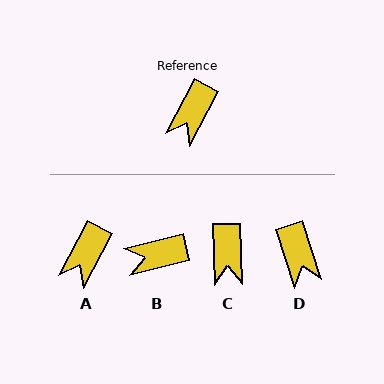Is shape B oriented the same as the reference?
No, it is off by about 49 degrees.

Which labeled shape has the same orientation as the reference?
A.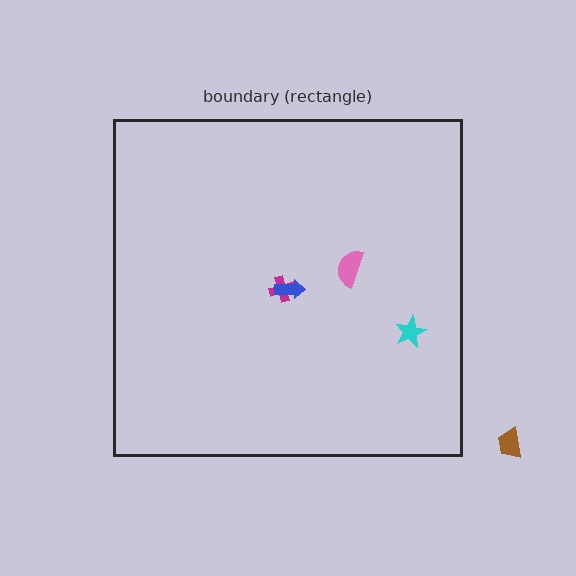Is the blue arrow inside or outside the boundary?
Inside.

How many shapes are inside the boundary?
4 inside, 1 outside.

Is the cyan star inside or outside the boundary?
Inside.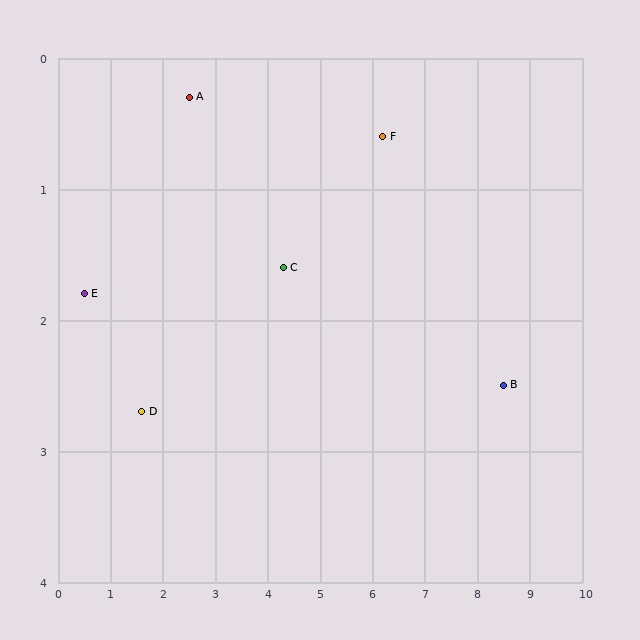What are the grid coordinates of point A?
Point A is at approximately (2.5, 0.3).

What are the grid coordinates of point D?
Point D is at approximately (1.6, 2.7).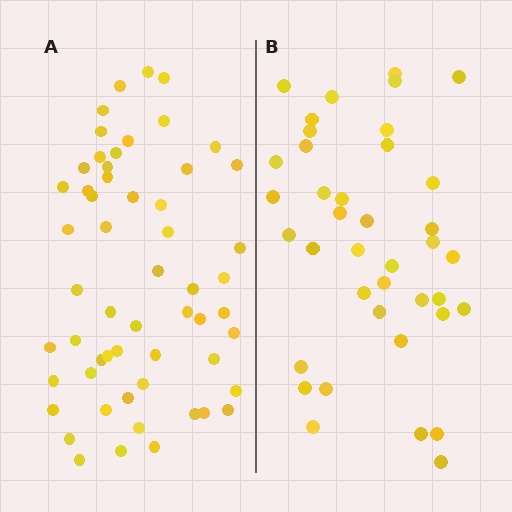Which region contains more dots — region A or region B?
Region A (the left region) has more dots.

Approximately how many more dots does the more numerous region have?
Region A has approximately 15 more dots than region B.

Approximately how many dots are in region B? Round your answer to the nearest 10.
About 40 dots. (The exact count is 39, which rounds to 40.)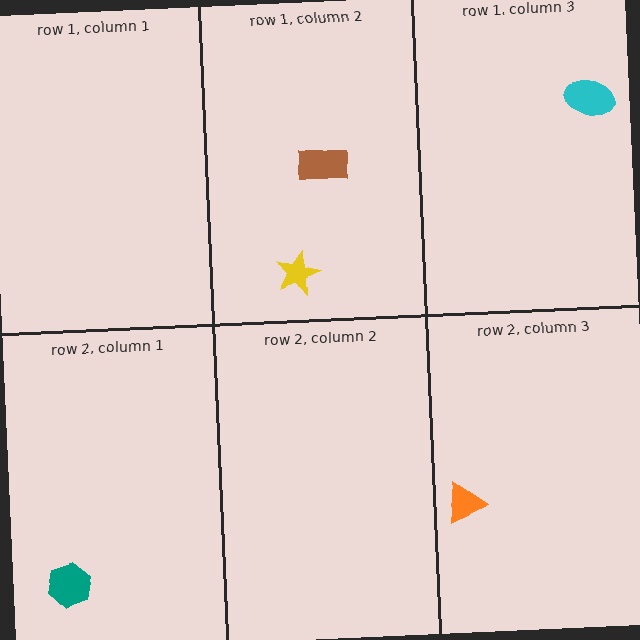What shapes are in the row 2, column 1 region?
The teal hexagon.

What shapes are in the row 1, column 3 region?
The cyan ellipse.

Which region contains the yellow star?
The row 1, column 2 region.